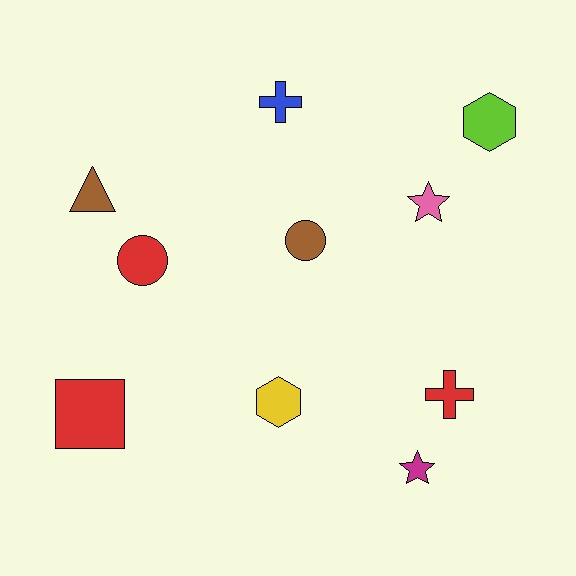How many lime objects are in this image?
There is 1 lime object.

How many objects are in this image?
There are 10 objects.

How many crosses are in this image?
There are 2 crosses.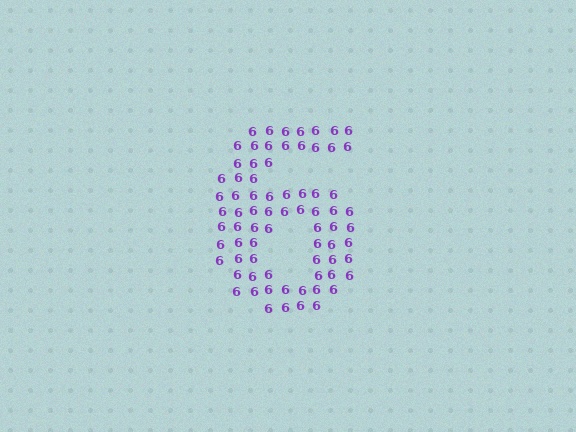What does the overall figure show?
The overall figure shows the digit 6.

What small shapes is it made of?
It is made of small digit 6's.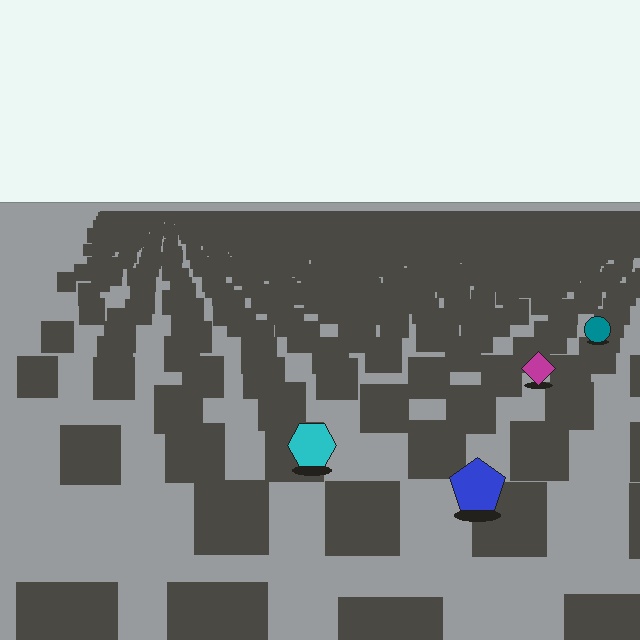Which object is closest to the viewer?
The blue pentagon is closest. The texture marks near it are larger and more spread out.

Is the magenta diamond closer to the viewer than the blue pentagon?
No. The blue pentagon is closer — you can tell from the texture gradient: the ground texture is coarser near it.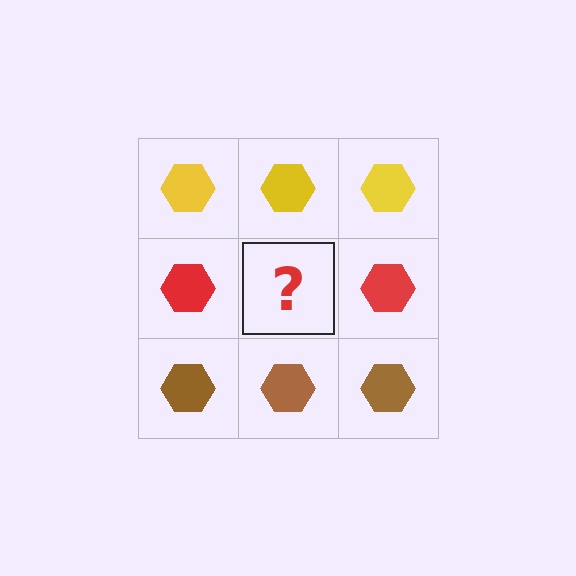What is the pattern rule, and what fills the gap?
The rule is that each row has a consistent color. The gap should be filled with a red hexagon.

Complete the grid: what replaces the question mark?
The question mark should be replaced with a red hexagon.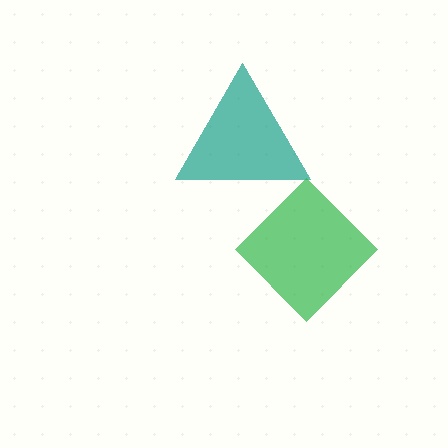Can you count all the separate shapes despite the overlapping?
Yes, there are 2 separate shapes.